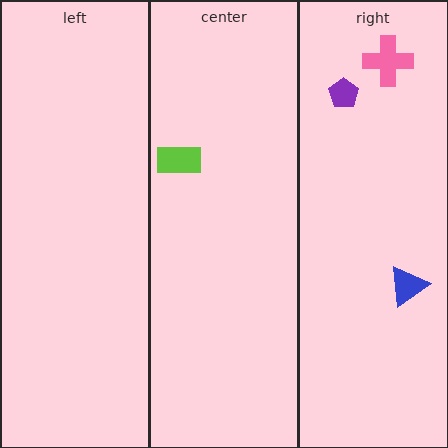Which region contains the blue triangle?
The right region.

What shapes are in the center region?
The lime rectangle.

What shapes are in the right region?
The blue triangle, the pink cross, the purple pentagon.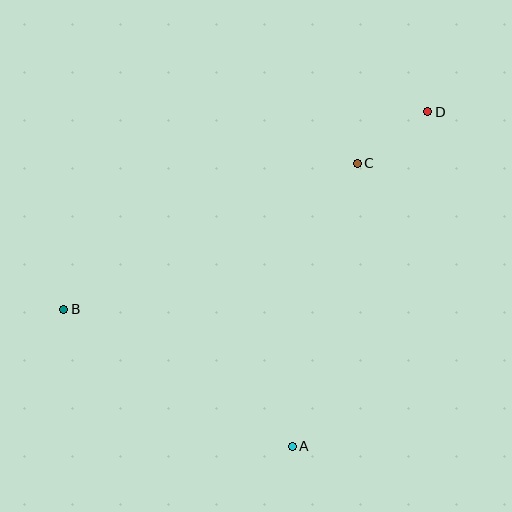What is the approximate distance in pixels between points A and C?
The distance between A and C is approximately 290 pixels.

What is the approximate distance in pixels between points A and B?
The distance between A and B is approximately 266 pixels.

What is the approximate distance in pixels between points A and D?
The distance between A and D is approximately 361 pixels.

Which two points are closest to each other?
Points C and D are closest to each other.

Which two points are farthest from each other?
Points B and D are farthest from each other.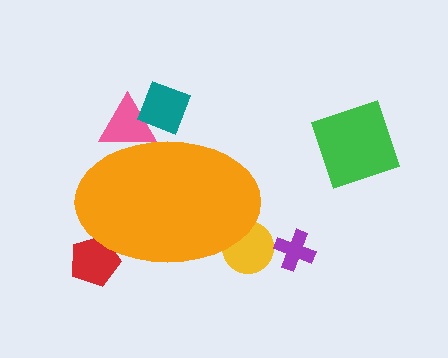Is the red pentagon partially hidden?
Yes, the red pentagon is partially hidden behind the orange ellipse.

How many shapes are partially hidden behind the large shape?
4 shapes are partially hidden.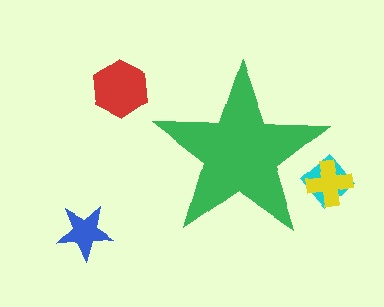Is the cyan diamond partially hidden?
Yes, the cyan diamond is partially hidden behind the green star.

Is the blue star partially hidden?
No, the blue star is fully visible.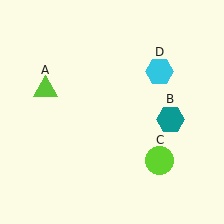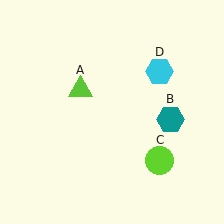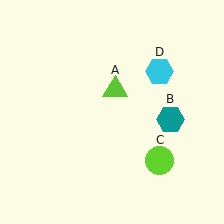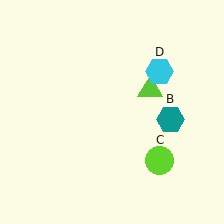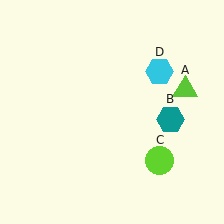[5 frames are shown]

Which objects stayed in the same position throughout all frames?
Teal hexagon (object B) and lime circle (object C) and cyan hexagon (object D) remained stationary.